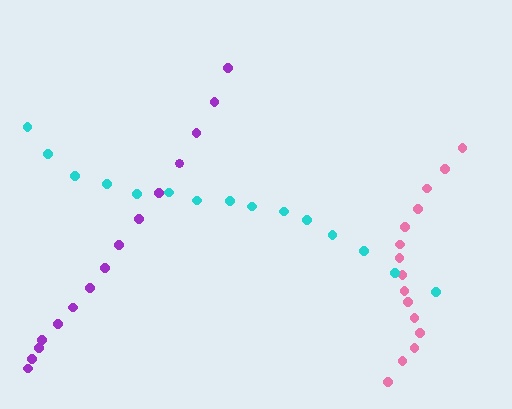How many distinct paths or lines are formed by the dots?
There are 3 distinct paths.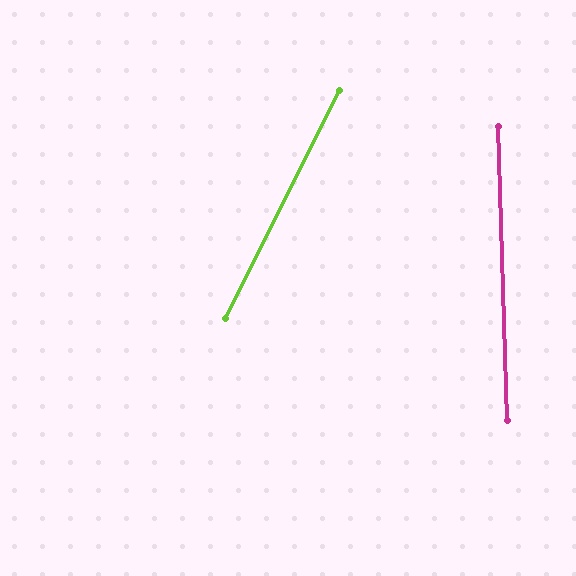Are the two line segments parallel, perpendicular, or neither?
Neither parallel nor perpendicular — they differ by about 28°.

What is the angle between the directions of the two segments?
Approximately 28 degrees.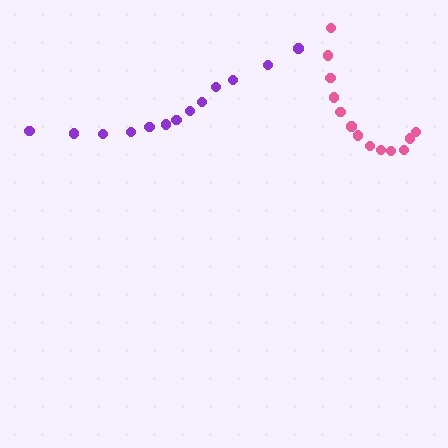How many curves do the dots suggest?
There are 2 distinct paths.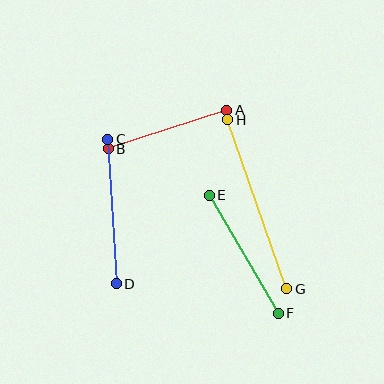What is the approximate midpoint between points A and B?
The midpoint is at approximately (167, 130) pixels.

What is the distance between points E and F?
The distance is approximately 137 pixels.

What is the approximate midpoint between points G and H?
The midpoint is at approximately (257, 204) pixels.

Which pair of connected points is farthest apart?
Points G and H are farthest apart.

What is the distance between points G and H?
The distance is approximately 179 pixels.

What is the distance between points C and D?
The distance is approximately 145 pixels.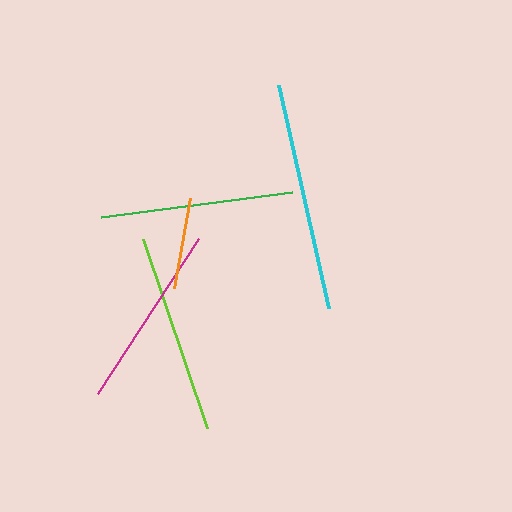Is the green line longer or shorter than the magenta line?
The green line is longer than the magenta line.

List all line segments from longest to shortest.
From longest to shortest: cyan, lime, green, magenta, orange.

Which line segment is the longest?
The cyan line is the longest at approximately 229 pixels.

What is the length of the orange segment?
The orange segment is approximately 91 pixels long.